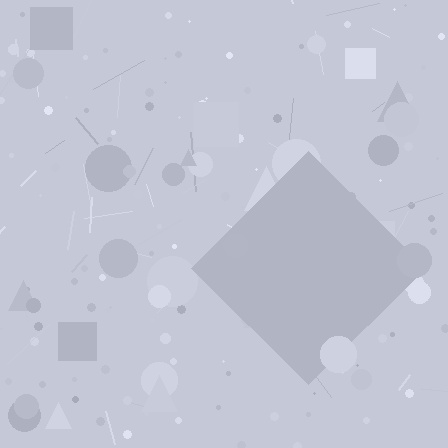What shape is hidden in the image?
A diamond is hidden in the image.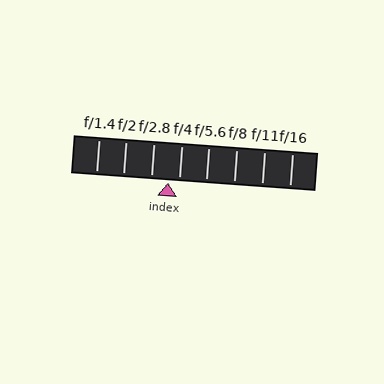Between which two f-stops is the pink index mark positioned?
The index mark is between f/2.8 and f/4.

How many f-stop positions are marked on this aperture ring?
There are 8 f-stop positions marked.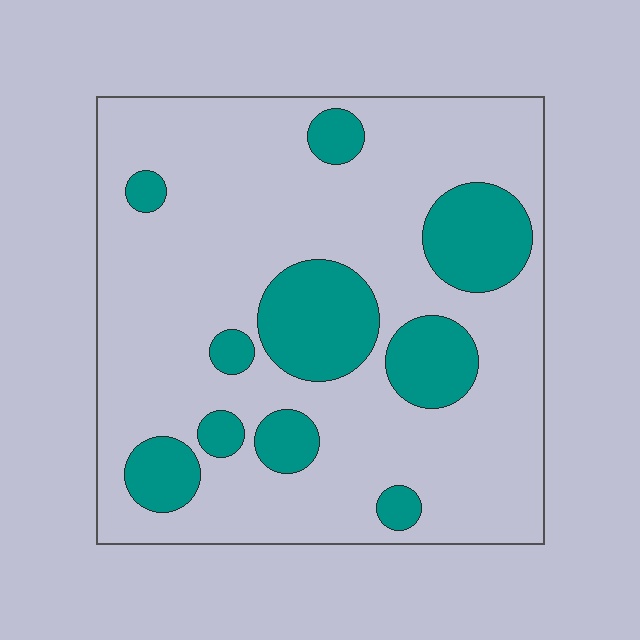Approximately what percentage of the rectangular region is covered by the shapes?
Approximately 25%.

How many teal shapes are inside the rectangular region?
10.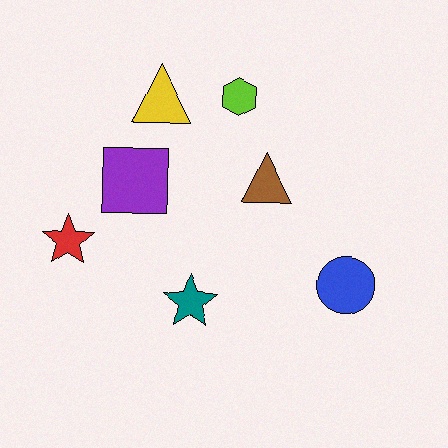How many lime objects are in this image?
There is 1 lime object.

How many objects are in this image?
There are 7 objects.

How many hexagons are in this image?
There is 1 hexagon.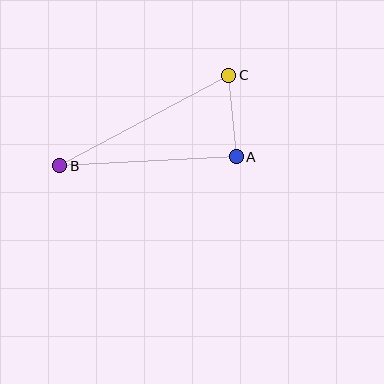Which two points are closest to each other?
Points A and C are closest to each other.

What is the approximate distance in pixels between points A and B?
The distance between A and B is approximately 177 pixels.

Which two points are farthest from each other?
Points B and C are farthest from each other.